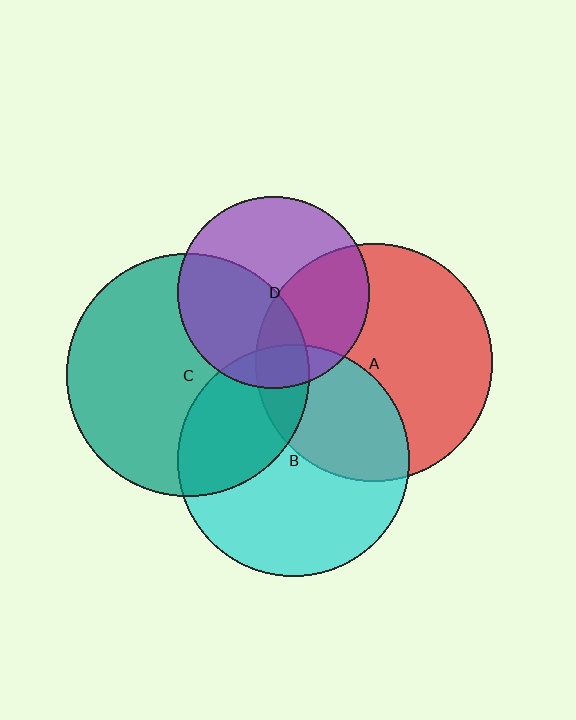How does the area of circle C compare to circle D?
Approximately 1.6 times.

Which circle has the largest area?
Circle C (teal).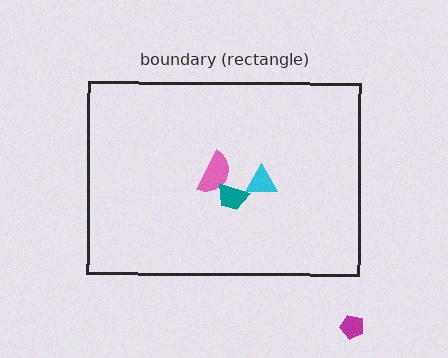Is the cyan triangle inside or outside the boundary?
Inside.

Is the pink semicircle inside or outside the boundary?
Inside.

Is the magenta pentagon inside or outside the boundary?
Outside.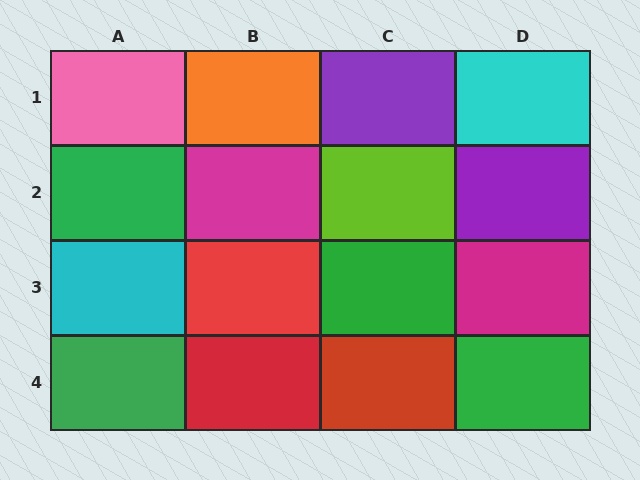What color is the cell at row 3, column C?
Green.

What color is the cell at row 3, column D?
Magenta.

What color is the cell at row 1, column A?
Pink.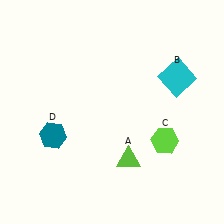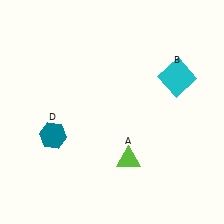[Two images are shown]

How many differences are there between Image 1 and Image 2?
There is 1 difference between the two images.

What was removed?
The lime hexagon (C) was removed in Image 2.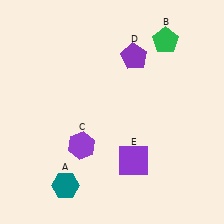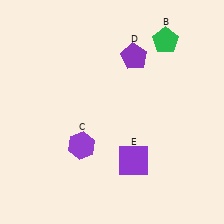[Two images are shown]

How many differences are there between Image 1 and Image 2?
There is 1 difference between the two images.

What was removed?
The teal hexagon (A) was removed in Image 2.